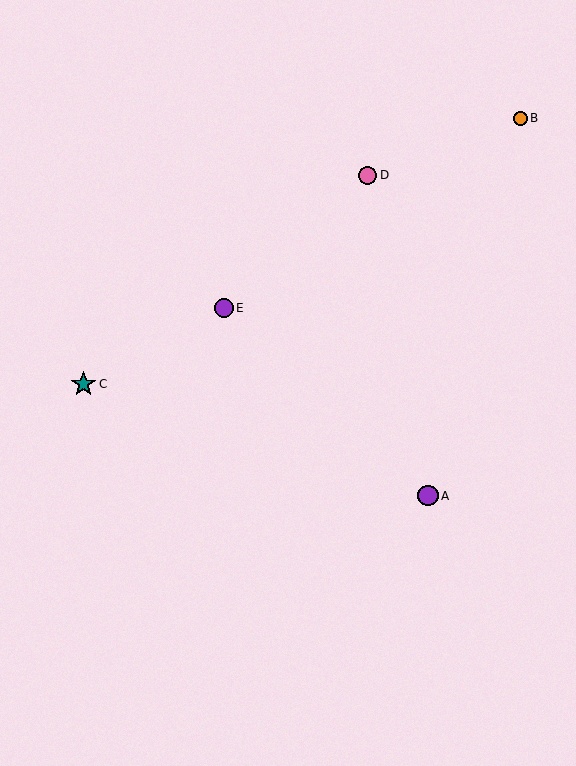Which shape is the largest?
The teal star (labeled C) is the largest.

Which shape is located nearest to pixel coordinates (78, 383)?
The teal star (labeled C) at (84, 384) is nearest to that location.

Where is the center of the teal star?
The center of the teal star is at (84, 384).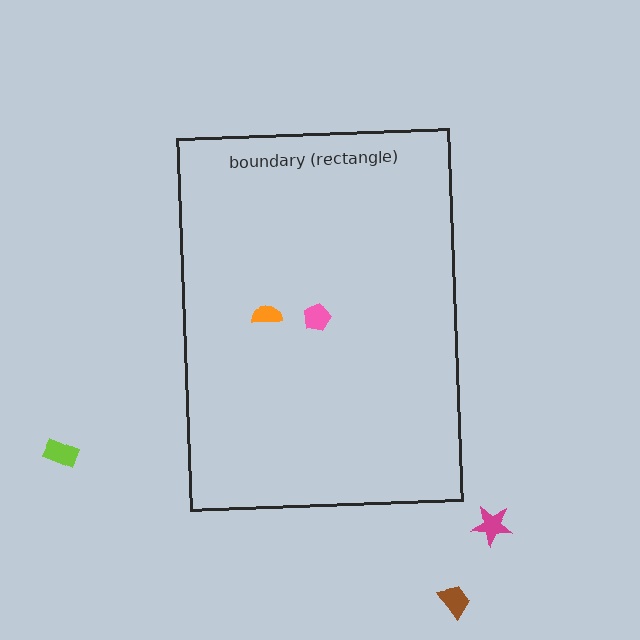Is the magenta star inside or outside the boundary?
Outside.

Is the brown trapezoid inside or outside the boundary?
Outside.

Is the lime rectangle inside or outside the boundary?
Outside.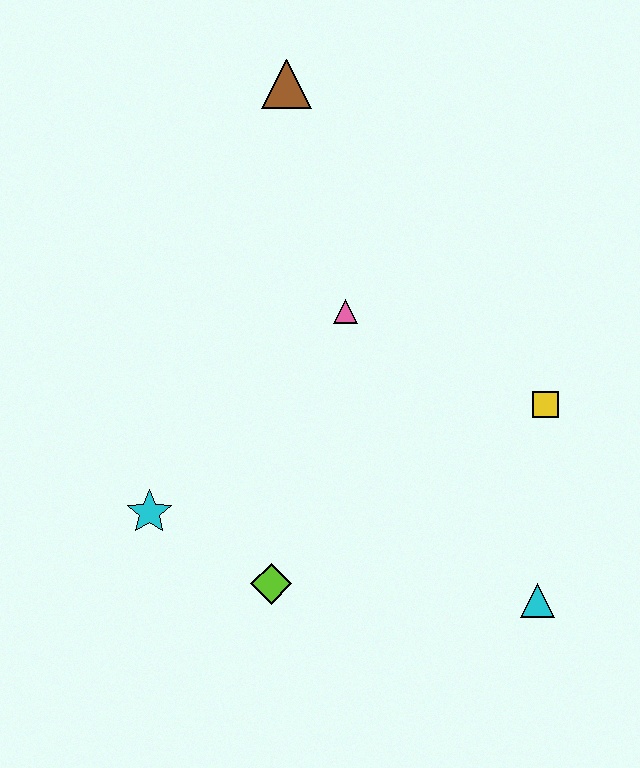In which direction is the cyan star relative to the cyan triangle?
The cyan star is to the left of the cyan triangle.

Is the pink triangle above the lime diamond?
Yes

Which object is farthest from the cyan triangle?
The brown triangle is farthest from the cyan triangle.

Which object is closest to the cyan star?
The lime diamond is closest to the cyan star.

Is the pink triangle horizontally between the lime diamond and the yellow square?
Yes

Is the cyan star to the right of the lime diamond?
No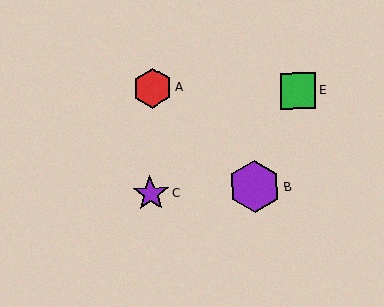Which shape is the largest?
The purple hexagon (labeled B) is the largest.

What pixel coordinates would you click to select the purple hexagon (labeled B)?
Click at (255, 187) to select the purple hexagon B.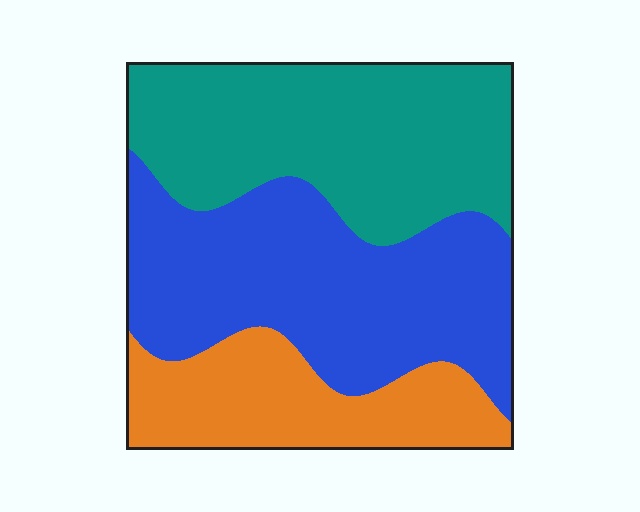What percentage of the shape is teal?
Teal takes up about three eighths (3/8) of the shape.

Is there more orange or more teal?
Teal.